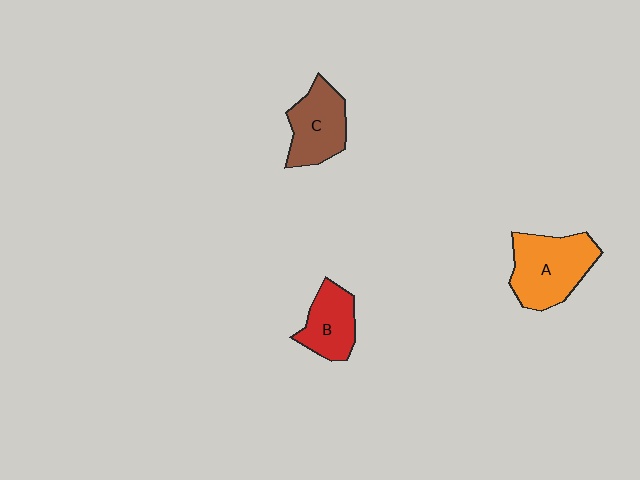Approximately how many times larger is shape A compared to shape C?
Approximately 1.3 times.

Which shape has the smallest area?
Shape B (red).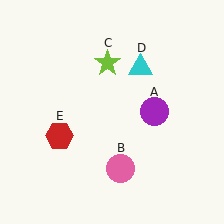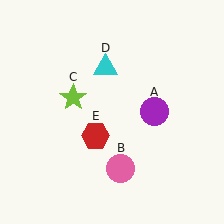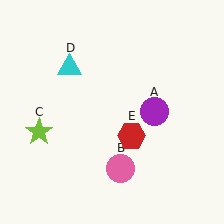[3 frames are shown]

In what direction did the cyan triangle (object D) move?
The cyan triangle (object D) moved left.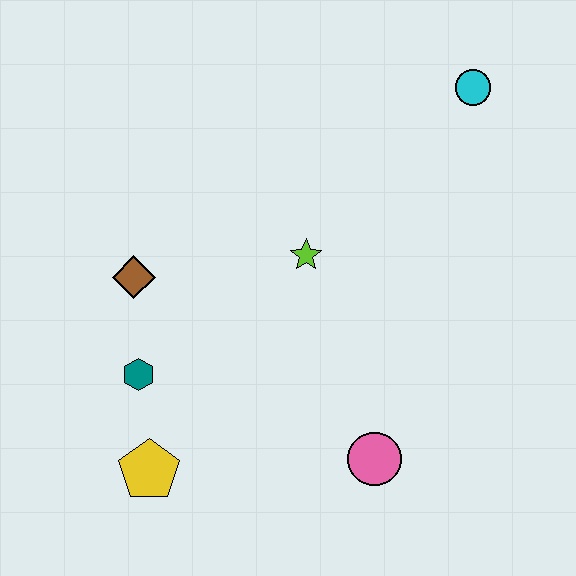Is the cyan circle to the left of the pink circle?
No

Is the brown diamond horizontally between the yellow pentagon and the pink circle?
No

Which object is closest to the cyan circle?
The lime star is closest to the cyan circle.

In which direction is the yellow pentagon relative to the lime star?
The yellow pentagon is below the lime star.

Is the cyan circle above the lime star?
Yes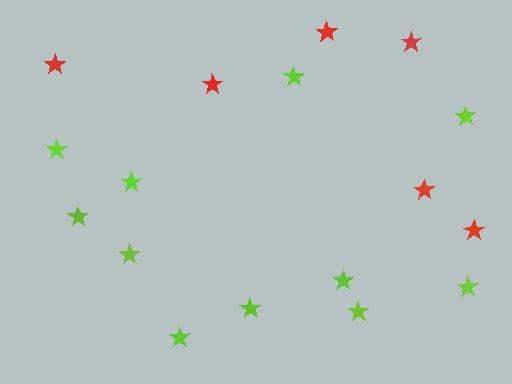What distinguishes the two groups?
There are 2 groups: one group of red stars (6) and one group of lime stars (11).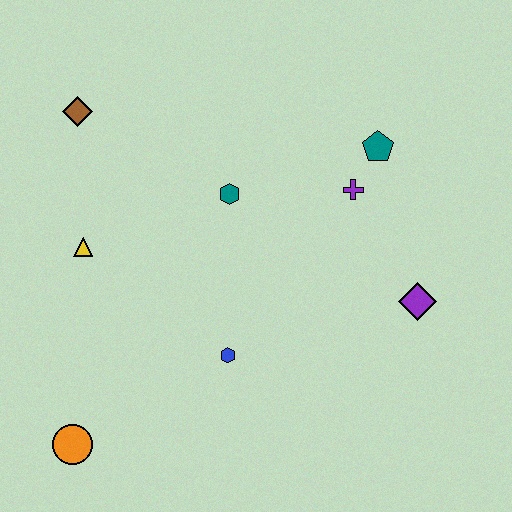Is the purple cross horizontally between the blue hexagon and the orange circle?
No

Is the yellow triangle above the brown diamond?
No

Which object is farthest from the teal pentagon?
The orange circle is farthest from the teal pentagon.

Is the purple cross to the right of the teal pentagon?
No